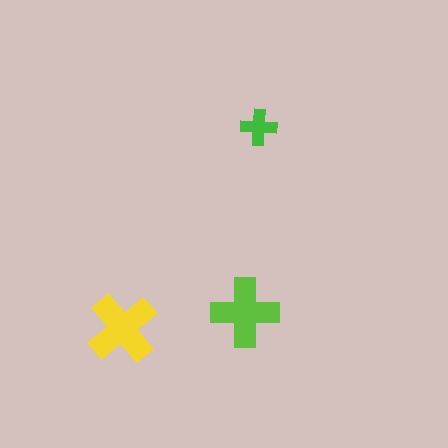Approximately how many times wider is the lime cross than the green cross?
About 2 times wider.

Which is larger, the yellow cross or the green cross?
The yellow one.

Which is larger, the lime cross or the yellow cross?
The yellow one.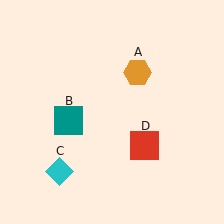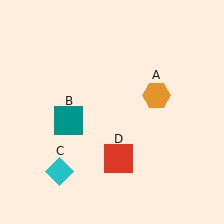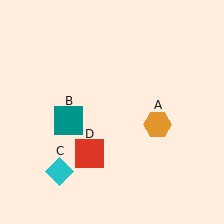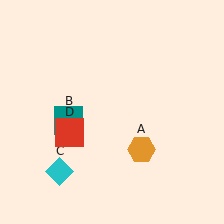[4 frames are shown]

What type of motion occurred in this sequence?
The orange hexagon (object A), red square (object D) rotated clockwise around the center of the scene.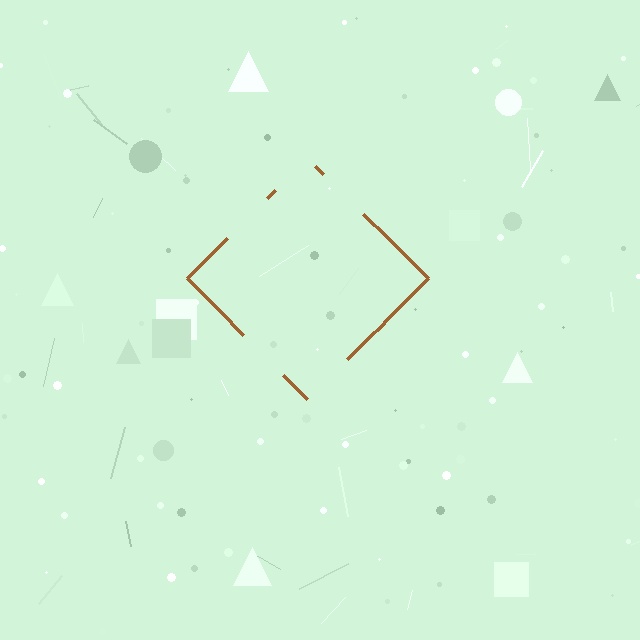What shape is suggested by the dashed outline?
The dashed outline suggests a diamond.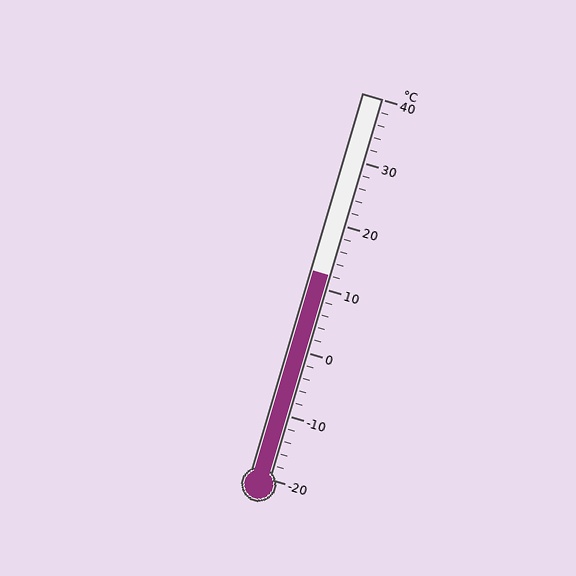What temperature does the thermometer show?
The thermometer shows approximately 12°C.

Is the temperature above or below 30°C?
The temperature is below 30°C.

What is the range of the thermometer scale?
The thermometer scale ranges from -20°C to 40°C.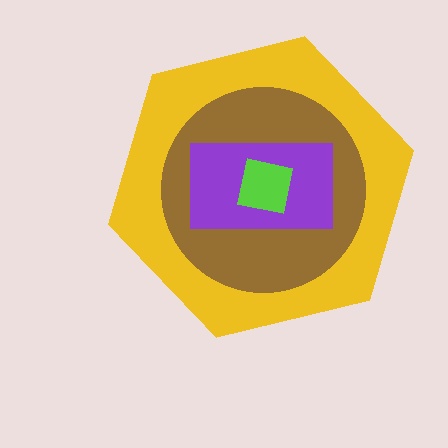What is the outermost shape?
The yellow hexagon.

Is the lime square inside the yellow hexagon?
Yes.